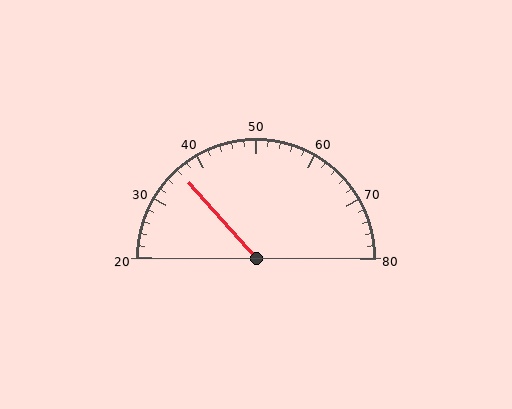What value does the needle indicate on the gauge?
The needle indicates approximately 36.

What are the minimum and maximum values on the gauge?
The gauge ranges from 20 to 80.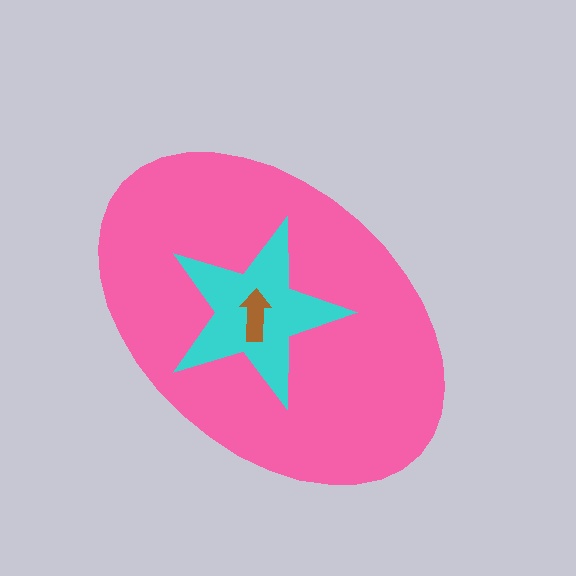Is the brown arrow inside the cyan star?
Yes.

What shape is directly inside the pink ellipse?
The cyan star.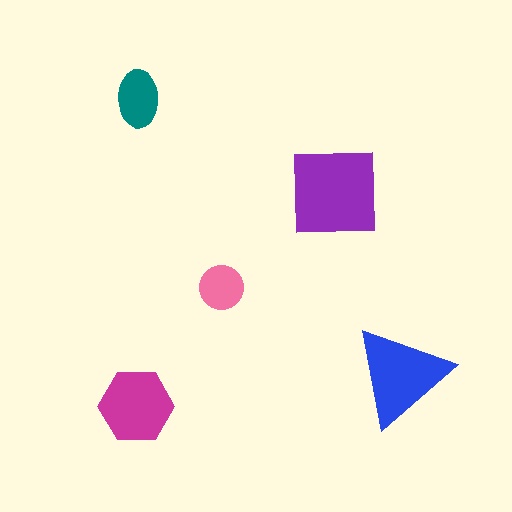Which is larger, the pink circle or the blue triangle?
The blue triangle.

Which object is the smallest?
The pink circle.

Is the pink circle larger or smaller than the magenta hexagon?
Smaller.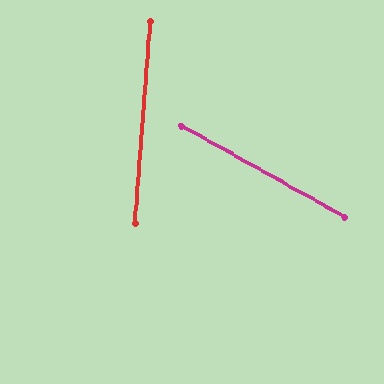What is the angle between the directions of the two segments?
Approximately 65 degrees.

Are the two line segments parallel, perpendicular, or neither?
Neither parallel nor perpendicular — they differ by about 65°.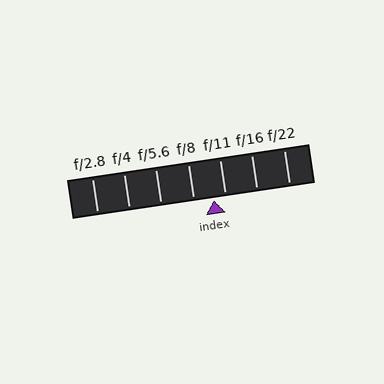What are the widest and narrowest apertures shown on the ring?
The widest aperture shown is f/2.8 and the narrowest is f/22.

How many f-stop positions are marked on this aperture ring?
There are 7 f-stop positions marked.